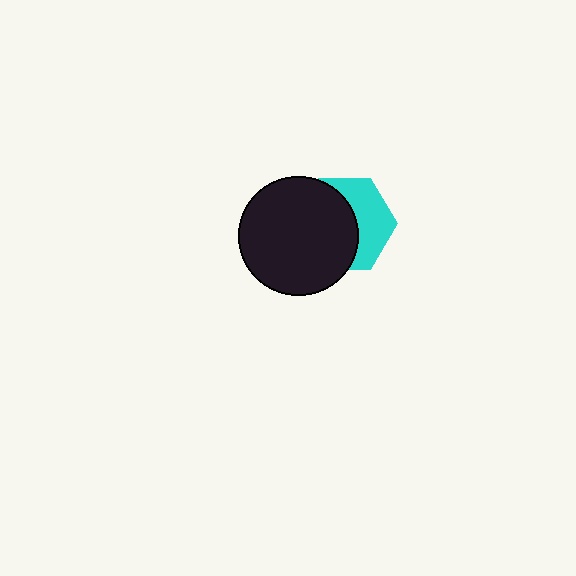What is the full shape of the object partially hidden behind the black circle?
The partially hidden object is a cyan hexagon.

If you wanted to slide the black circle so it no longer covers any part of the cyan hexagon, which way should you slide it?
Slide it left — that is the most direct way to separate the two shapes.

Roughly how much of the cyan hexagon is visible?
A small part of it is visible (roughly 43%).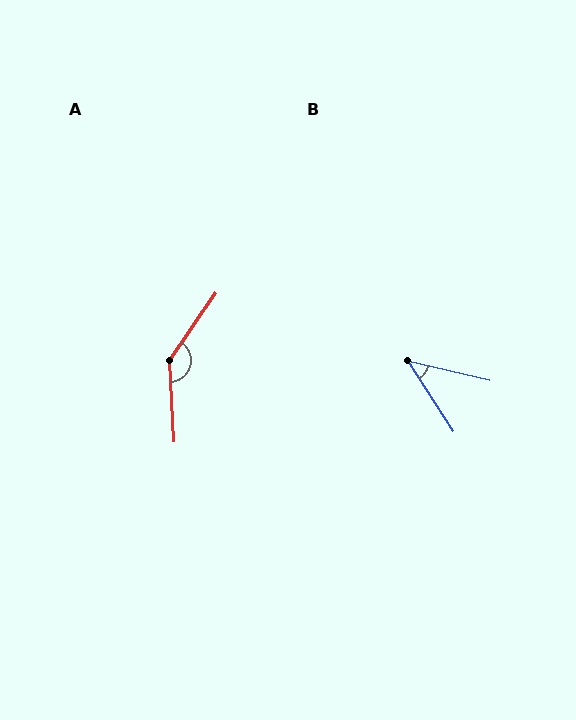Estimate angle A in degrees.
Approximately 143 degrees.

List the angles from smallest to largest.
B (44°), A (143°).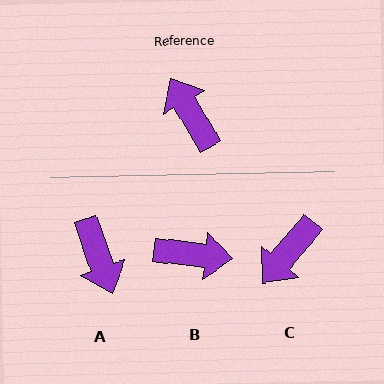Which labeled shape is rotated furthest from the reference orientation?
A, about 169 degrees away.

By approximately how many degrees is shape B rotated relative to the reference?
Approximately 127 degrees clockwise.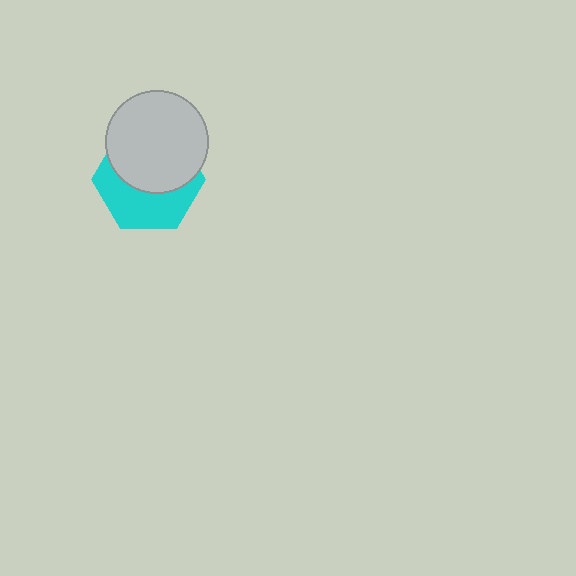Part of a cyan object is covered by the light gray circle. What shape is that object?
It is a hexagon.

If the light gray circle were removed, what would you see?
You would see the complete cyan hexagon.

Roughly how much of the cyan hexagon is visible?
About half of it is visible (roughly 46%).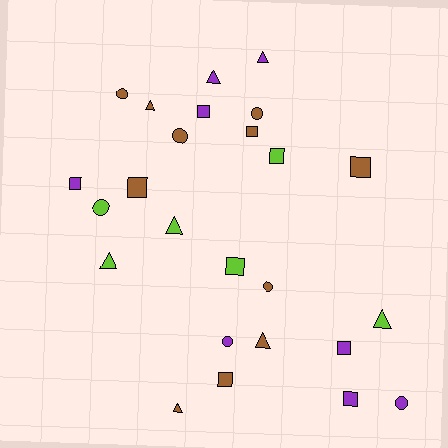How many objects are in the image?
There are 25 objects.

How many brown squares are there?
There are 4 brown squares.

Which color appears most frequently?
Brown, with 11 objects.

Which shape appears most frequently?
Square, with 10 objects.